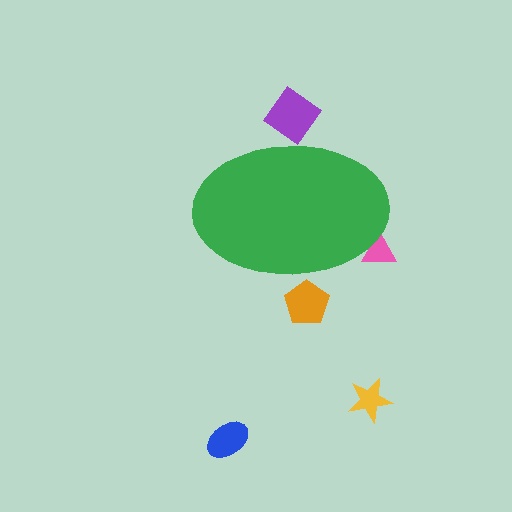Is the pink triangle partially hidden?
Yes, the pink triangle is partially hidden behind the green ellipse.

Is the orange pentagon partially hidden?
Yes, the orange pentagon is partially hidden behind the green ellipse.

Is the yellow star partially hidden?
No, the yellow star is fully visible.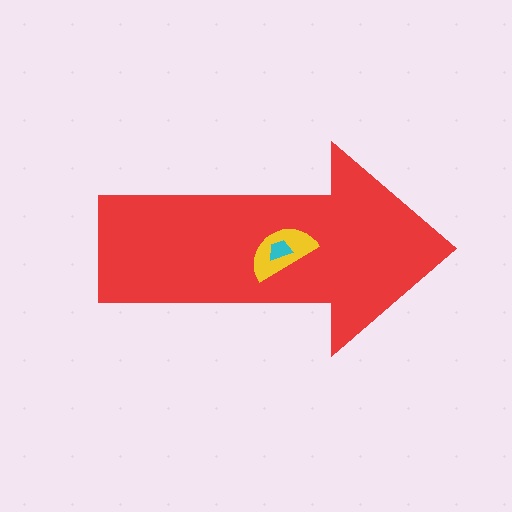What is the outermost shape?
The red arrow.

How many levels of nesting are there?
3.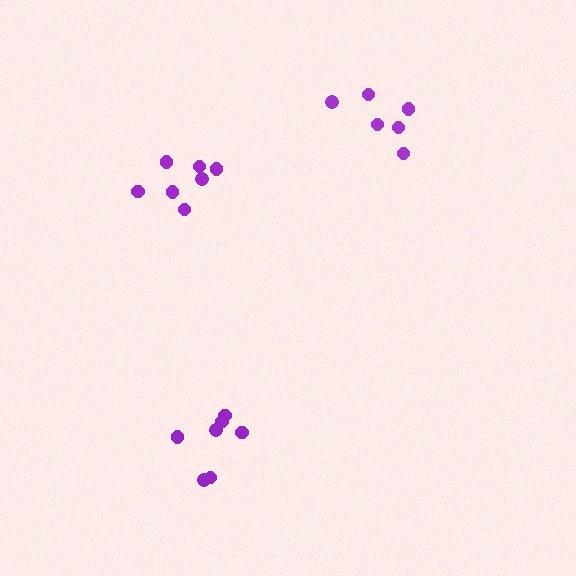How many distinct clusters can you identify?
There are 3 distinct clusters.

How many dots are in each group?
Group 1: 7 dots, Group 2: 7 dots, Group 3: 6 dots (20 total).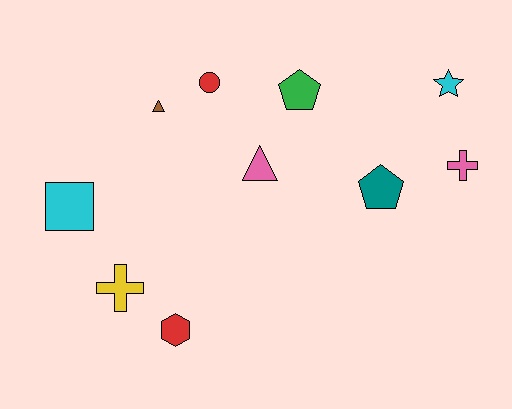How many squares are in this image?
There is 1 square.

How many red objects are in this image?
There are 2 red objects.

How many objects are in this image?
There are 10 objects.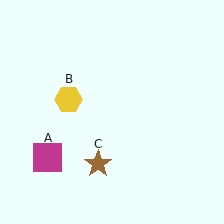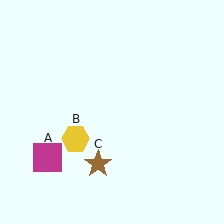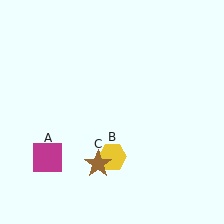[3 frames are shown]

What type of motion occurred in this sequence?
The yellow hexagon (object B) rotated counterclockwise around the center of the scene.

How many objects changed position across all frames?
1 object changed position: yellow hexagon (object B).